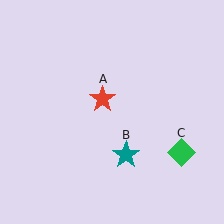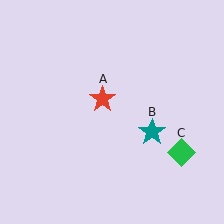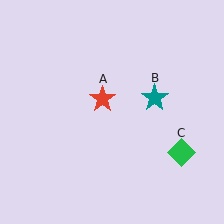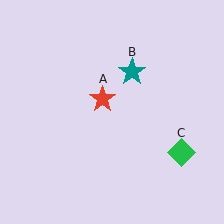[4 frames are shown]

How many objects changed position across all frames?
1 object changed position: teal star (object B).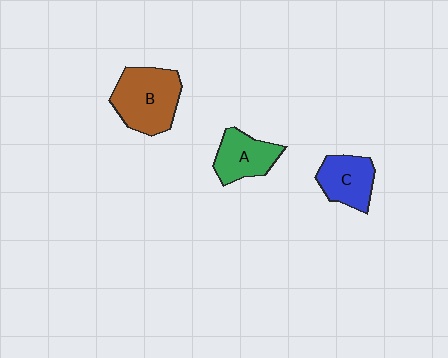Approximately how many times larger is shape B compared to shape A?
Approximately 1.5 times.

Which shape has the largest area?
Shape B (brown).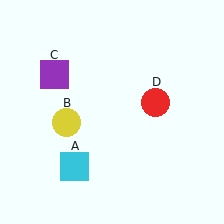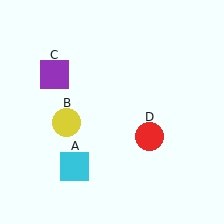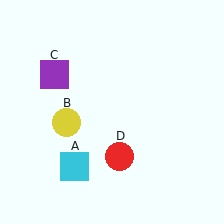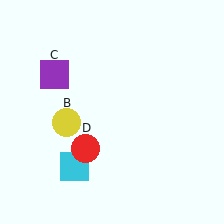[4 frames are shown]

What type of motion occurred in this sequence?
The red circle (object D) rotated clockwise around the center of the scene.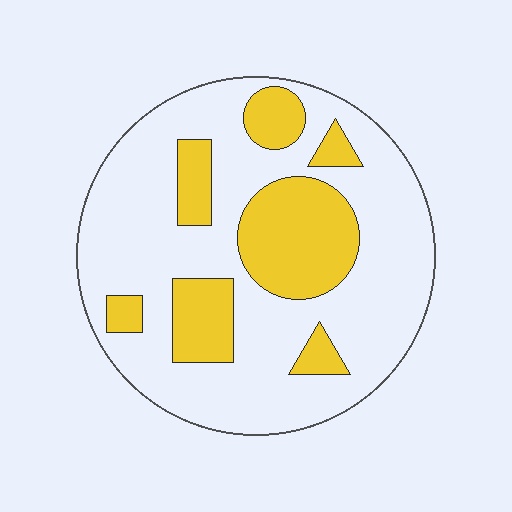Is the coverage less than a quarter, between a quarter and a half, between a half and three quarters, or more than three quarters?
Between a quarter and a half.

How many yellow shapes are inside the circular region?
7.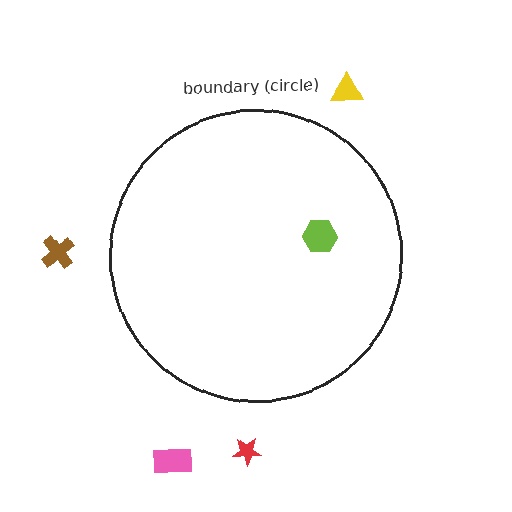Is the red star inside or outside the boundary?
Outside.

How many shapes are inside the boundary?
1 inside, 4 outside.